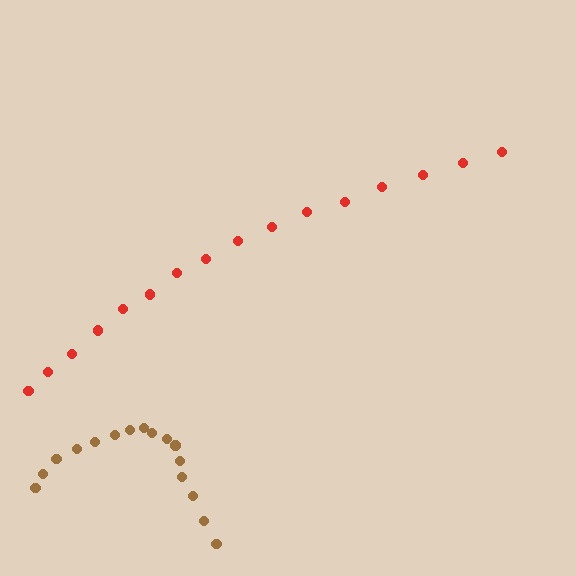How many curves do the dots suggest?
There are 2 distinct paths.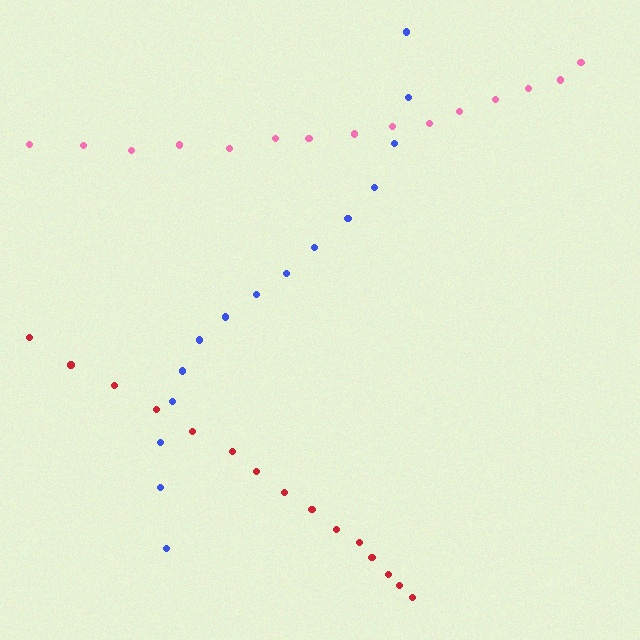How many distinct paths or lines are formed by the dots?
There are 3 distinct paths.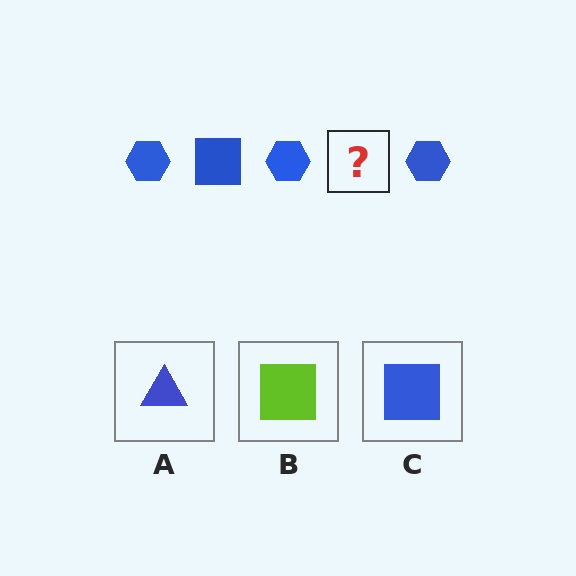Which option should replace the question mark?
Option C.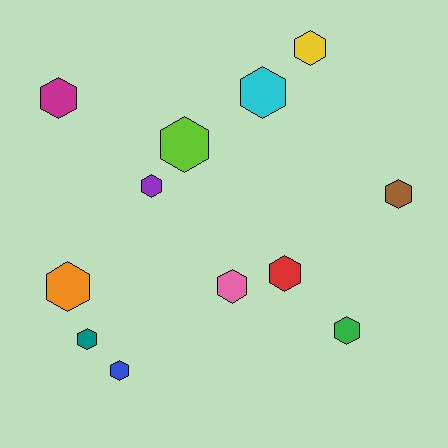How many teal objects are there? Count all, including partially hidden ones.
There is 1 teal object.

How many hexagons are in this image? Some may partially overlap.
There are 12 hexagons.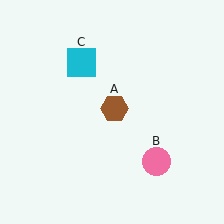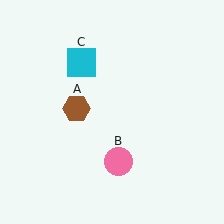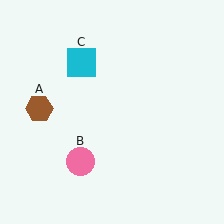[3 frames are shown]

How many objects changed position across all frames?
2 objects changed position: brown hexagon (object A), pink circle (object B).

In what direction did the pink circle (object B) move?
The pink circle (object B) moved left.